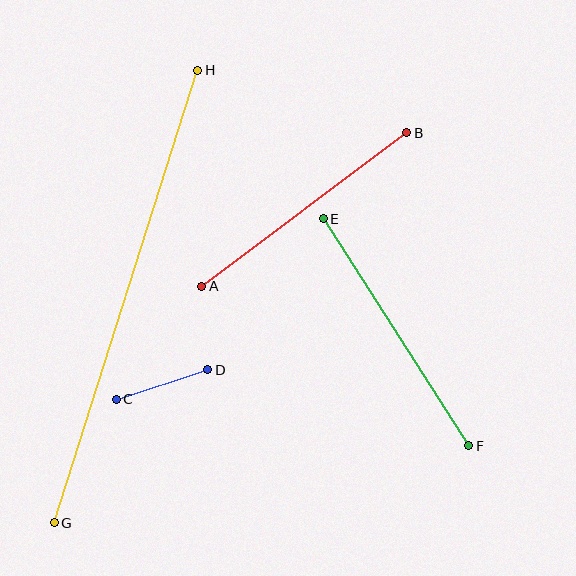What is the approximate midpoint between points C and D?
The midpoint is at approximately (162, 384) pixels.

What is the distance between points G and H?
The distance is approximately 475 pixels.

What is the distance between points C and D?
The distance is approximately 96 pixels.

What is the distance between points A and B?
The distance is approximately 256 pixels.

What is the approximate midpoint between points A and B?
The midpoint is at approximately (304, 209) pixels.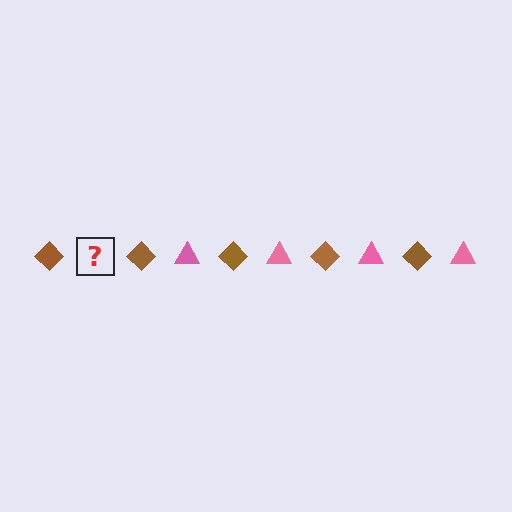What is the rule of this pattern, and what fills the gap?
The rule is that the pattern alternates between brown diamond and pink triangle. The gap should be filled with a pink triangle.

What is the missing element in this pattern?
The missing element is a pink triangle.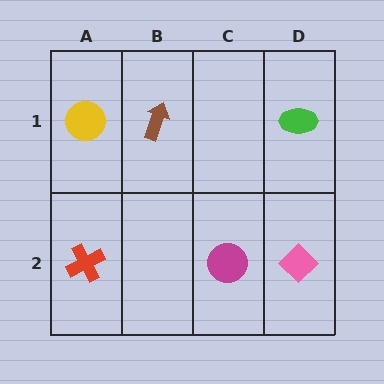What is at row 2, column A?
A red cross.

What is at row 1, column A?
A yellow circle.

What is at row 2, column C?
A magenta circle.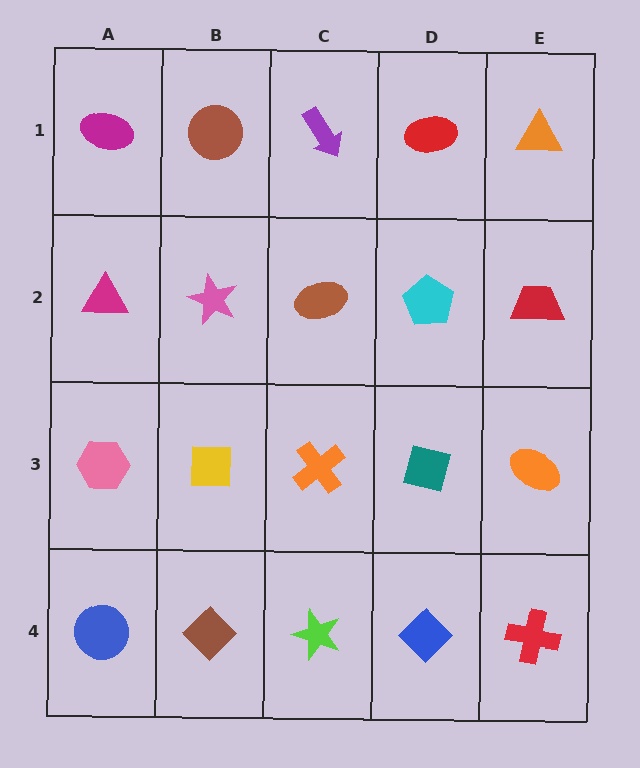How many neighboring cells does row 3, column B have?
4.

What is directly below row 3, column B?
A brown diamond.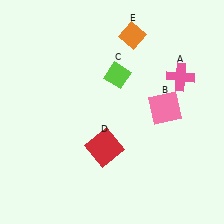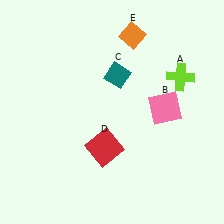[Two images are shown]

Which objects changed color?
A changed from pink to lime. C changed from lime to teal.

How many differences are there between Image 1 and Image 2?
There are 2 differences between the two images.